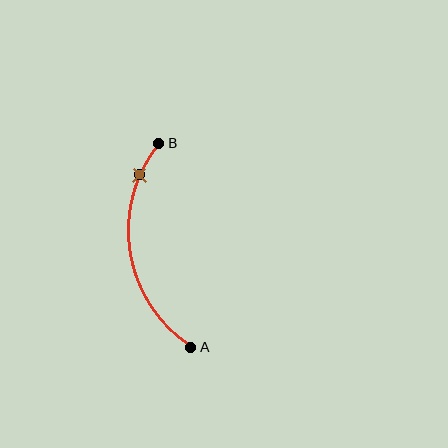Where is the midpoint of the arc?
The arc midpoint is the point on the curve farthest from the straight line joining A and B. It sits to the left of that line.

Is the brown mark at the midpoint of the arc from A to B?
No. The brown mark lies on the arc but is closer to endpoint B. The arc midpoint would be at the point on the curve equidistant along the arc from both A and B.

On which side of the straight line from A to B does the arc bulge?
The arc bulges to the left of the straight line connecting A and B.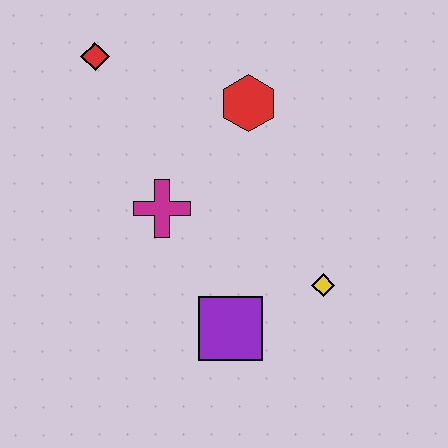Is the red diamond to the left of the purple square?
Yes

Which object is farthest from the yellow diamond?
The red diamond is farthest from the yellow diamond.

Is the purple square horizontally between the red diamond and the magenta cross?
No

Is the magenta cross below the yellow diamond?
No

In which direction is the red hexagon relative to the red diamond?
The red hexagon is to the right of the red diamond.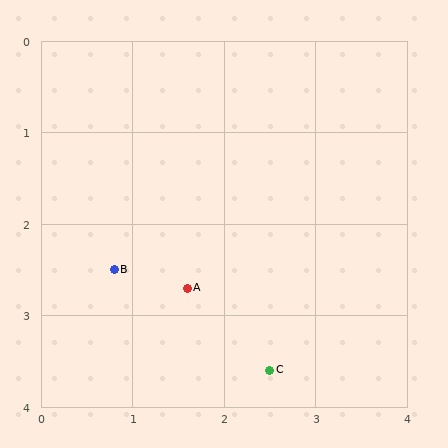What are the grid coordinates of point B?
Point B is at approximately (0.8, 2.5).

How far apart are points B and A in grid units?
Points B and A are about 0.8 grid units apart.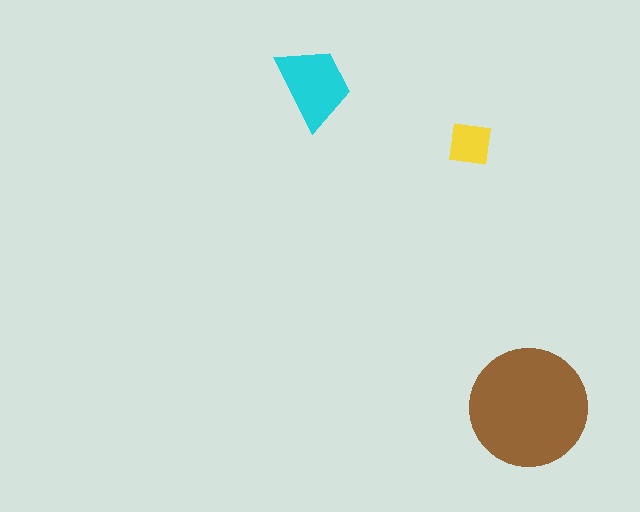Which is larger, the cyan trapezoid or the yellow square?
The cyan trapezoid.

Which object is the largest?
The brown circle.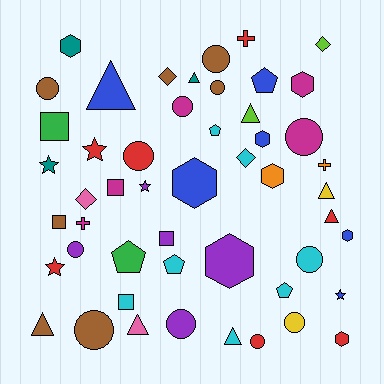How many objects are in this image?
There are 50 objects.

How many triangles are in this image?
There are 8 triangles.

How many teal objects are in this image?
There are 3 teal objects.